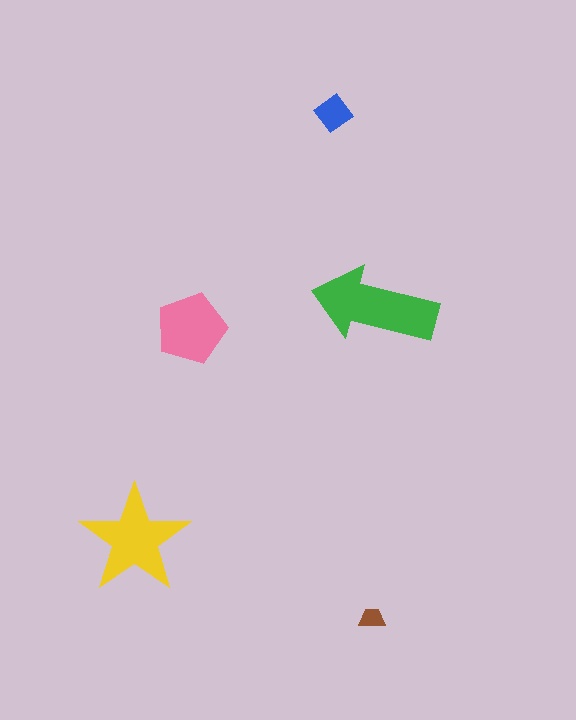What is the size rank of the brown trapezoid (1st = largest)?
5th.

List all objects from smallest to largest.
The brown trapezoid, the blue diamond, the pink pentagon, the yellow star, the green arrow.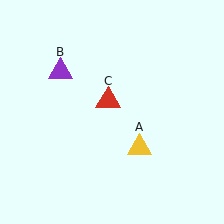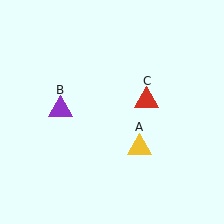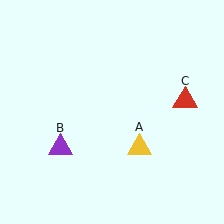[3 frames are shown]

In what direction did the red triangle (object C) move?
The red triangle (object C) moved right.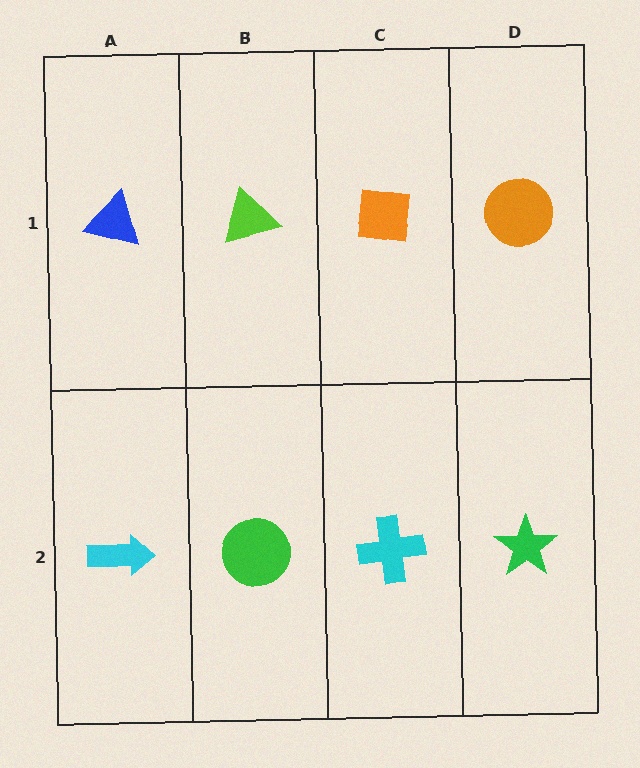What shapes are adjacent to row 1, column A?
A cyan arrow (row 2, column A), a lime triangle (row 1, column B).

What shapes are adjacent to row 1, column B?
A green circle (row 2, column B), a blue triangle (row 1, column A), an orange square (row 1, column C).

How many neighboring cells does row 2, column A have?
2.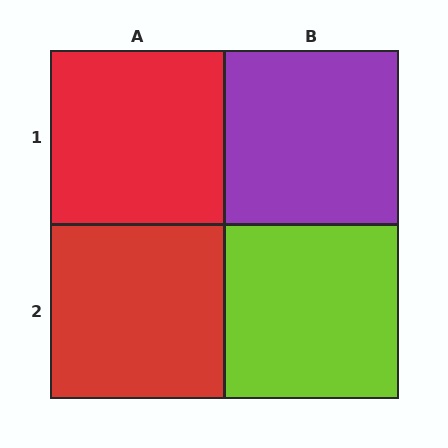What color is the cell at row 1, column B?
Purple.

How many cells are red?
2 cells are red.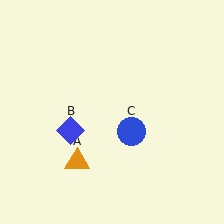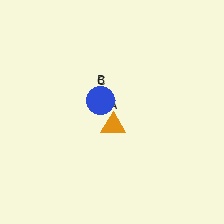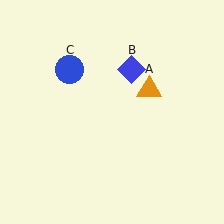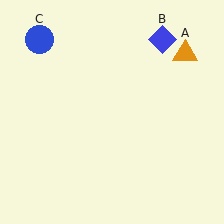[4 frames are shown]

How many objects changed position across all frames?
3 objects changed position: orange triangle (object A), blue diamond (object B), blue circle (object C).